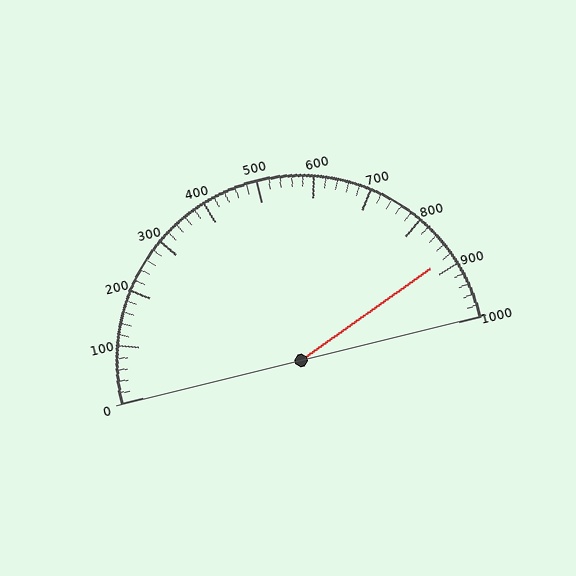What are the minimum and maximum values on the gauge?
The gauge ranges from 0 to 1000.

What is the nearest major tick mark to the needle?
The nearest major tick mark is 900.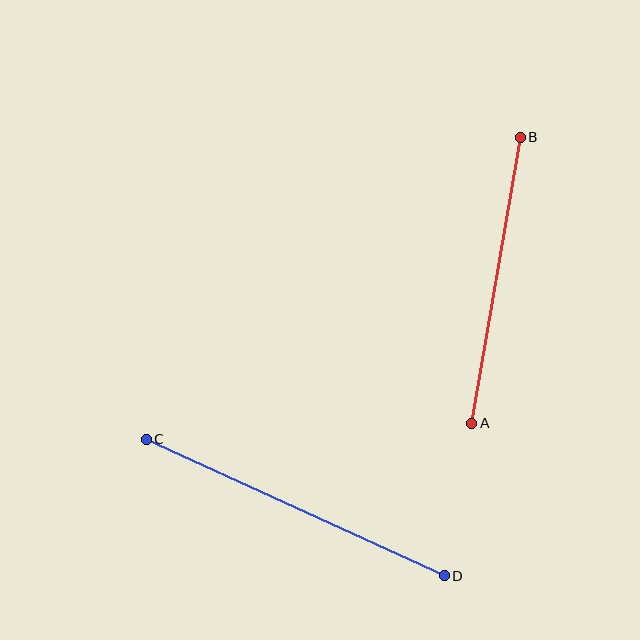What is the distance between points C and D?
The distance is approximately 328 pixels.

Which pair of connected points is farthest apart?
Points C and D are farthest apart.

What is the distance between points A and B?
The distance is approximately 290 pixels.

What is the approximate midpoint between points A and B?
The midpoint is at approximately (496, 280) pixels.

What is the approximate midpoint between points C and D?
The midpoint is at approximately (295, 507) pixels.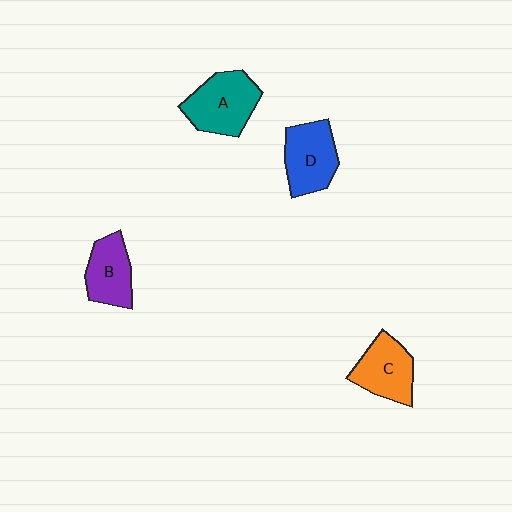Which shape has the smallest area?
Shape B (purple).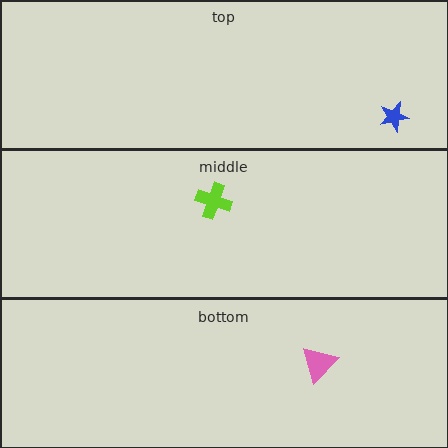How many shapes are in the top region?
1.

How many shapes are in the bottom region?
1.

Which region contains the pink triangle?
The bottom region.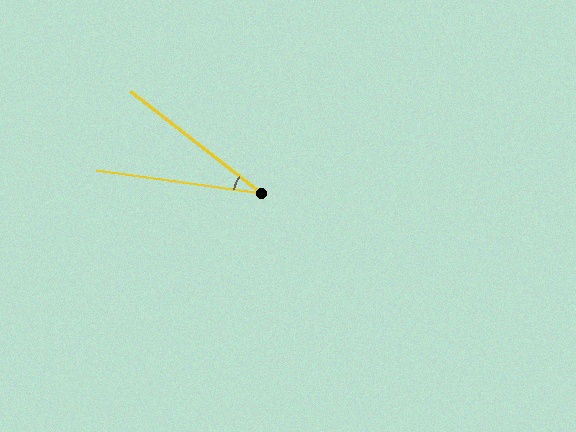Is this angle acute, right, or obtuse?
It is acute.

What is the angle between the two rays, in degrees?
Approximately 30 degrees.